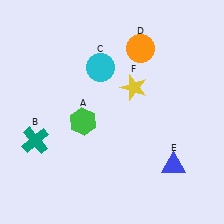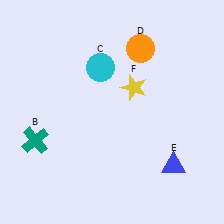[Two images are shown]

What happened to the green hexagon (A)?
The green hexagon (A) was removed in Image 2. It was in the bottom-left area of Image 1.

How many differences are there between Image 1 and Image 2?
There is 1 difference between the two images.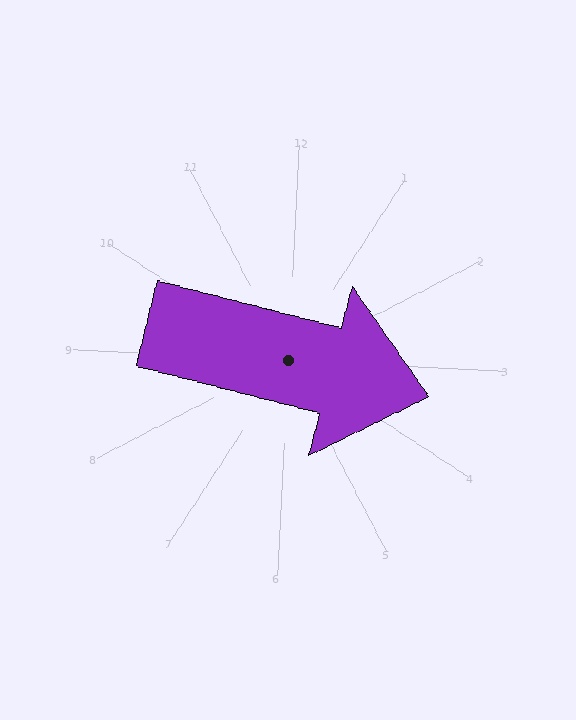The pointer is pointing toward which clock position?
Roughly 3 o'clock.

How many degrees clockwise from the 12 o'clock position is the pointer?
Approximately 102 degrees.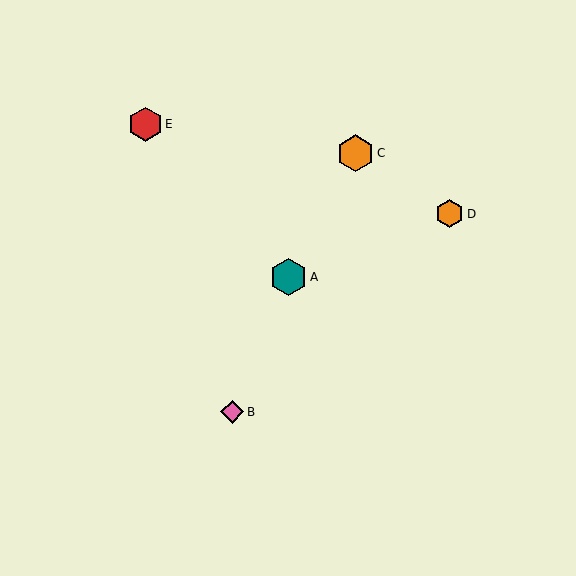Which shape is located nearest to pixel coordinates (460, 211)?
The orange hexagon (labeled D) at (450, 214) is nearest to that location.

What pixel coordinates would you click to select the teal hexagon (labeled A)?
Click at (288, 277) to select the teal hexagon A.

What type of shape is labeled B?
Shape B is a pink diamond.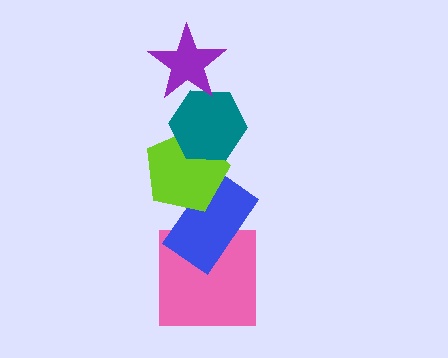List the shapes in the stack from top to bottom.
From top to bottom: the purple star, the teal hexagon, the lime pentagon, the blue rectangle, the pink square.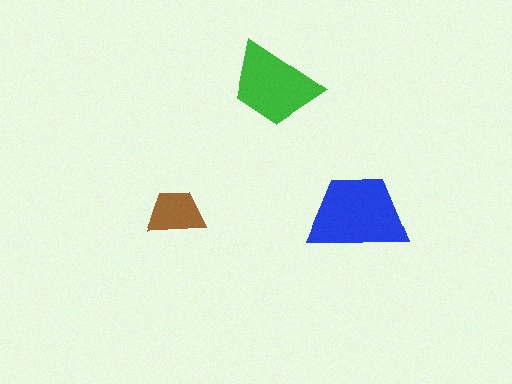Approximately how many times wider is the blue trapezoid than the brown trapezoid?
About 1.5 times wider.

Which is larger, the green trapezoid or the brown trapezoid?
The green one.